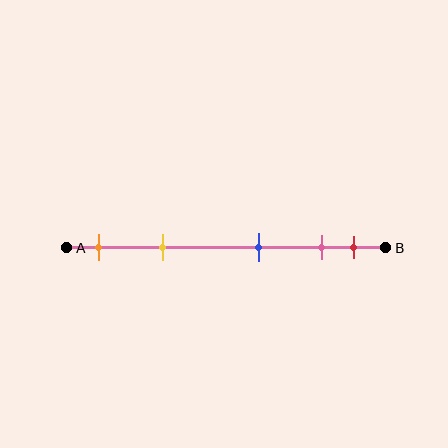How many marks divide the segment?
There are 5 marks dividing the segment.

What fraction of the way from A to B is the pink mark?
The pink mark is approximately 80% (0.8) of the way from A to B.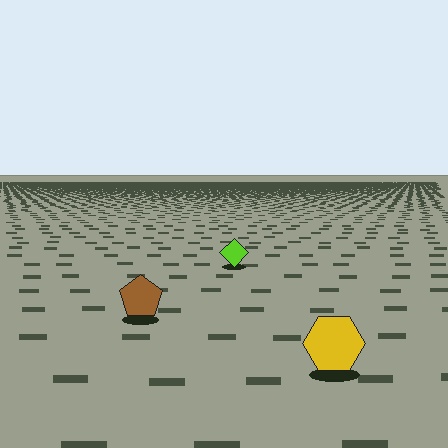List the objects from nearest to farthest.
From nearest to farthest: the yellow hexagon, the brown pentagon, the lime diamond.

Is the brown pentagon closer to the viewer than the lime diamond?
Yes. The brown pentagon is closer — you can tell from the texture gradient: the ground texture is coarser near it.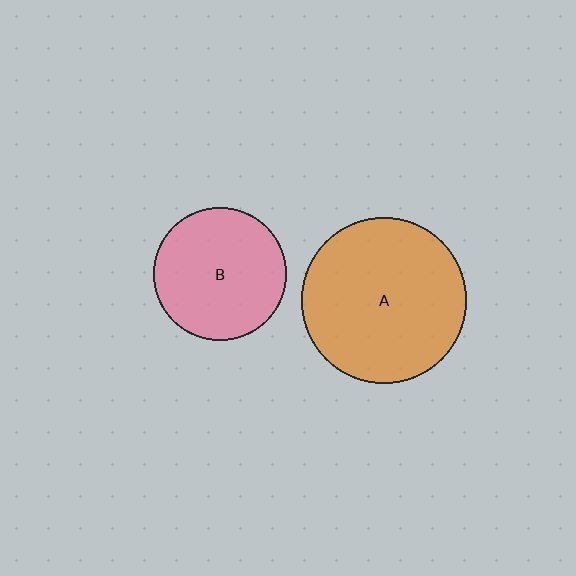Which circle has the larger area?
Circle A (orange).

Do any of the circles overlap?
No, none of the circles overlap.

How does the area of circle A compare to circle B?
Approximately 1.5 times.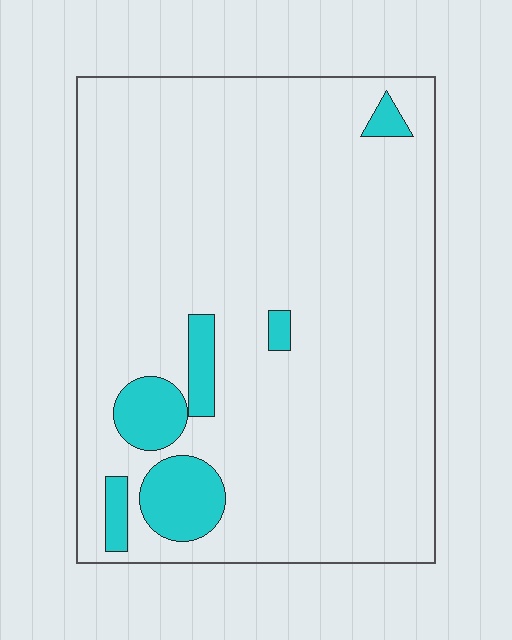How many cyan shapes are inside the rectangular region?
6.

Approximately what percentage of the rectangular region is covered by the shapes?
Approximately 10%.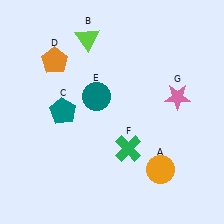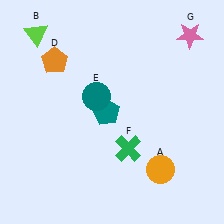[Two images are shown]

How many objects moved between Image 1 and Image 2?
3 objects moved between the two images.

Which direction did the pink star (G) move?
The pink star (G) moved up.